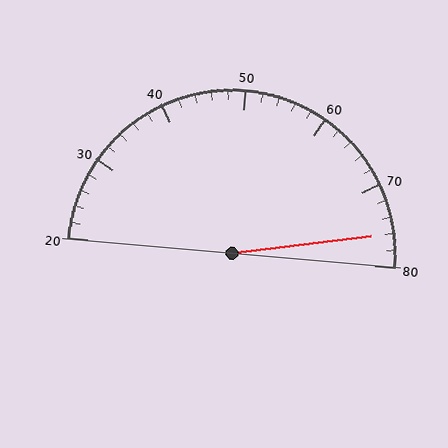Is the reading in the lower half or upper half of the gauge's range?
The reading is in the upper half of the range (20 to 80).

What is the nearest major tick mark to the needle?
The nearest major tick mark is 80.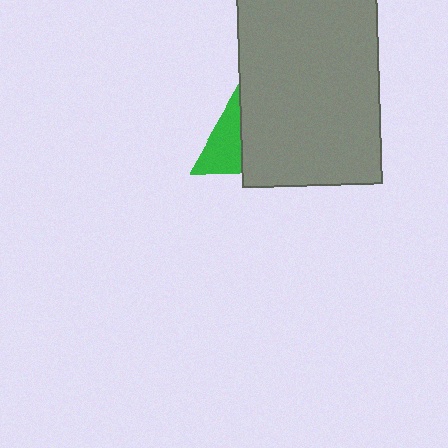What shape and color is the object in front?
The object in front is a gray rectangle.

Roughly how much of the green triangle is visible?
A small part of it is visible (roughly 30%).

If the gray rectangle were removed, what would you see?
You would see the complete green triangle.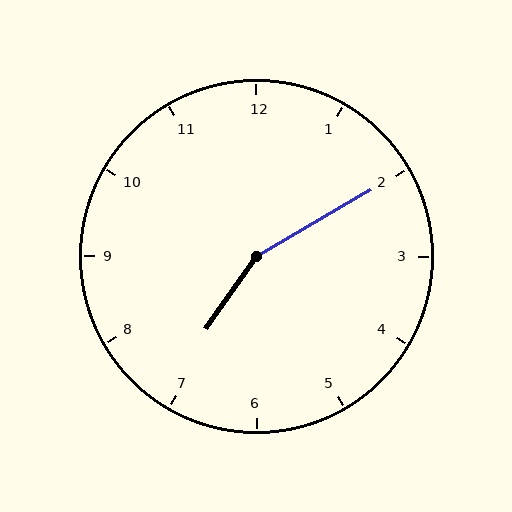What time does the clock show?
7:10.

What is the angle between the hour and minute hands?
Approximately 155 degrees.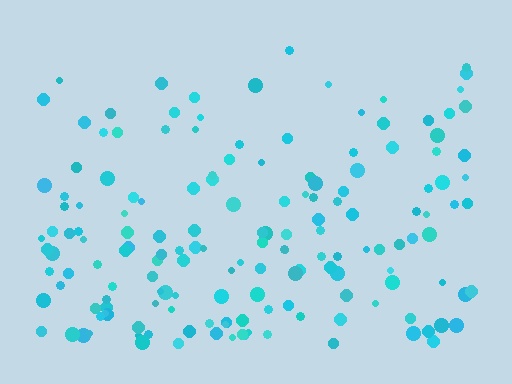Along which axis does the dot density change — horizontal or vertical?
Vertical.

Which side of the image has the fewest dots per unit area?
The top.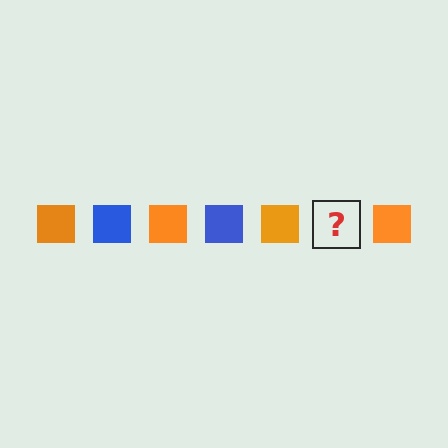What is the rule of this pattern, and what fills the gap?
The rule is that the pattern cycles through orange, blue squares. The gap should be filled with a blue square.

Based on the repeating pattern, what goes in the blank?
The blank should be a blue square.